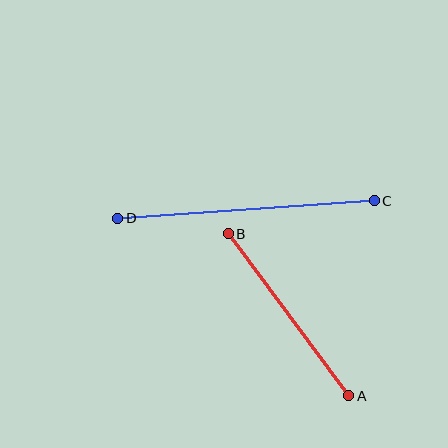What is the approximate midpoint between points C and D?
The midpoint is at approximately (246, 210) pixels.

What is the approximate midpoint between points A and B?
The midpoint is at approximately (288, 315) pixels.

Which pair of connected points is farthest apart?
Points C and D are farthest apart.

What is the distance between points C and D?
The distance is approximately 257 pixels.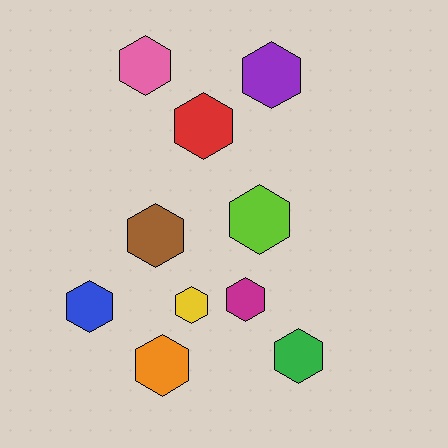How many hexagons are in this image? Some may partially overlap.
There are 10 hexagons.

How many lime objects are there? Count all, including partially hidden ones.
There is 1 lime object.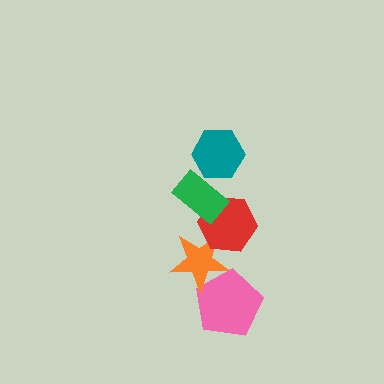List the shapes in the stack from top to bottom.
From top to bottom: the teal hexagon, the green rectangle, the red hexagon, the orange star, the pink pentagon.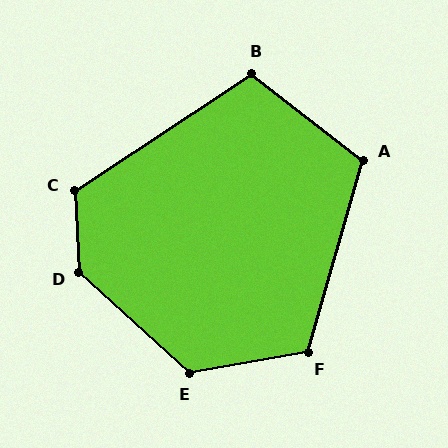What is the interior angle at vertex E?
Approximately 128 degrees (obtuse).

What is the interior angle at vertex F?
Approximately 116 degrees (obtuse).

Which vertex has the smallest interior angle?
B, at approximately 108 degrees.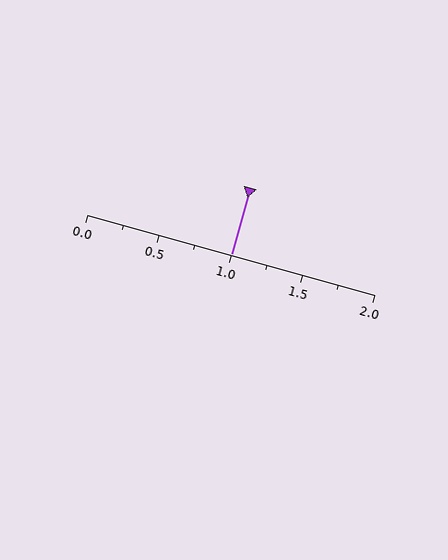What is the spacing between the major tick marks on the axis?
The major ticks are spaced 0.5 apart.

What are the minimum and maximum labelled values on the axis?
The axis runs from 0.0 to 2.0.